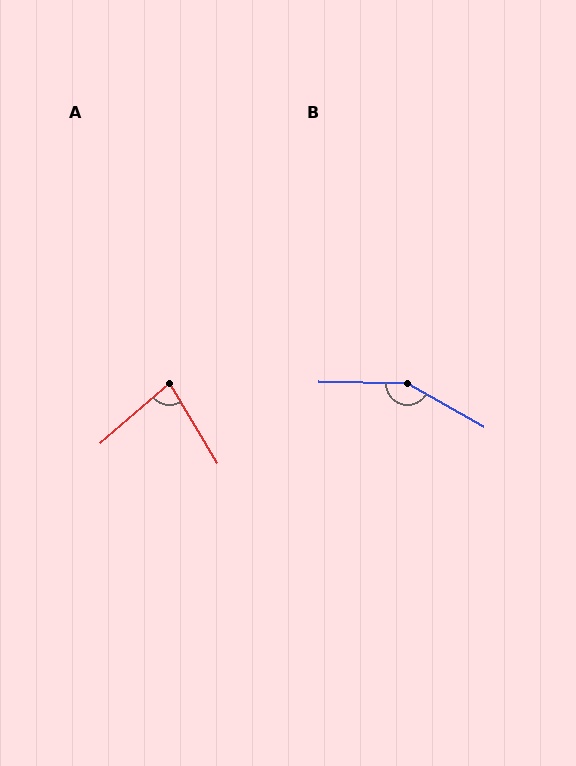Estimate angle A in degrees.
Approximately 80 degrees.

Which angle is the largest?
B, at approximately 151 degrees.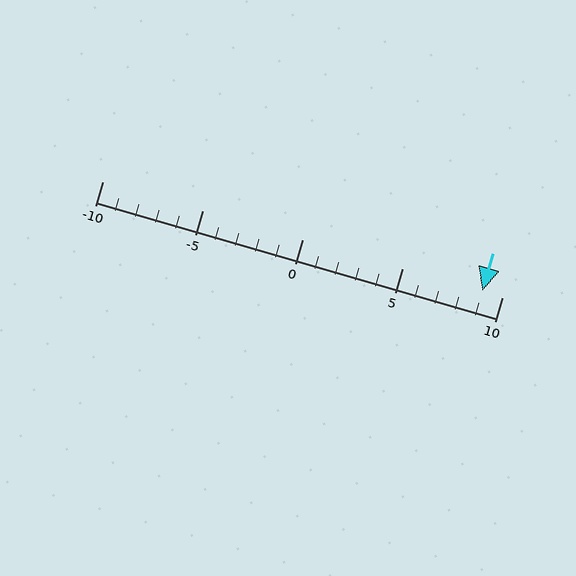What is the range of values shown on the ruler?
The ruler shows values from -10 to 10.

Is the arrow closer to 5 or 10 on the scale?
The arrow is closer to 10.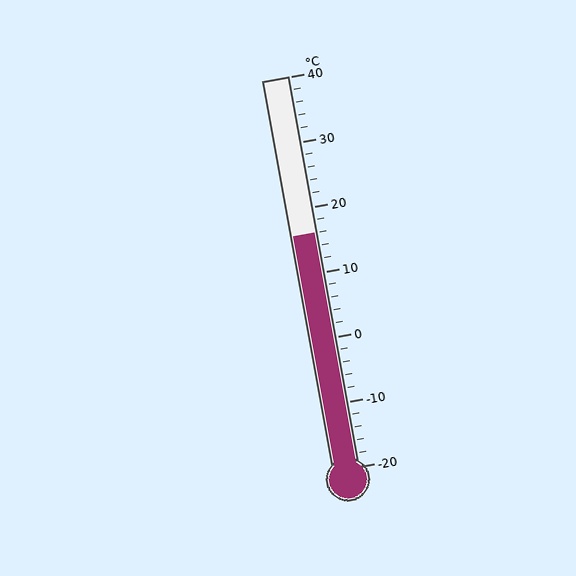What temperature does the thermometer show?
The thermometer shows approximately 16°C.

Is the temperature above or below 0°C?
The temperature is above 0°C.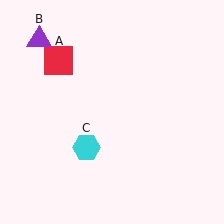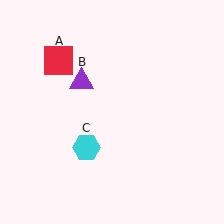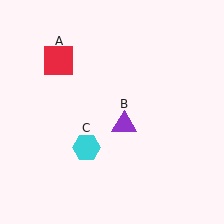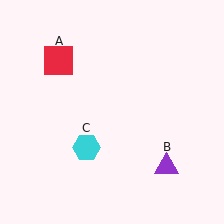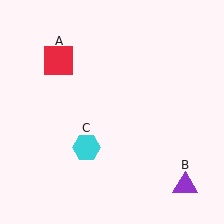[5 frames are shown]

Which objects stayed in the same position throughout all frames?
Red square (object A) and cyan hexagon (object C) remained stationary.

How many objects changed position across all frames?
1 object changed position: purple triangle (object B).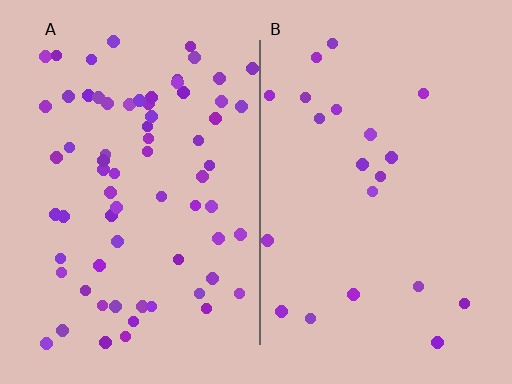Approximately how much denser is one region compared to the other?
Approximately 3.3× — region A over region B.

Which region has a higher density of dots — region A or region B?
A (the left).